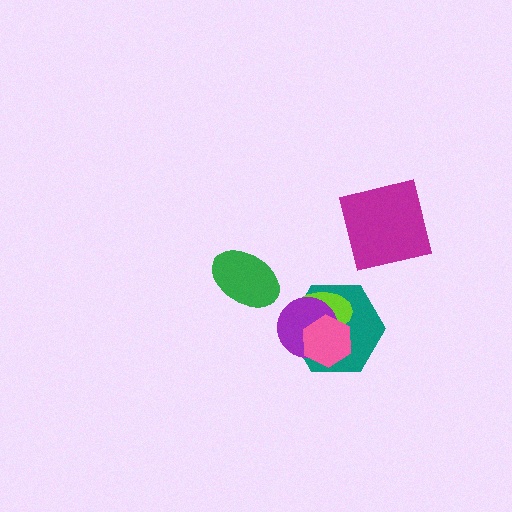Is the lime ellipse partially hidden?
Yes, it is partially covered by another shape.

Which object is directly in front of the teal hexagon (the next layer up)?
The lime ellipse is directly in front of the teal hexagon.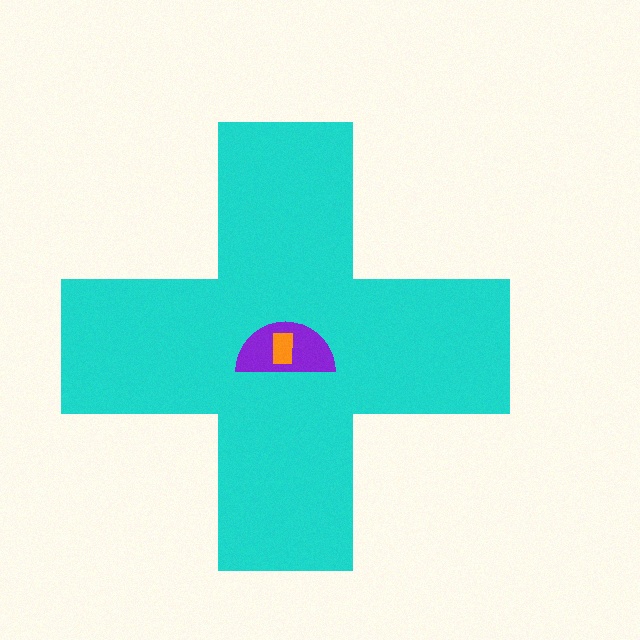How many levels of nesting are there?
3.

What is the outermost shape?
The cyan cross.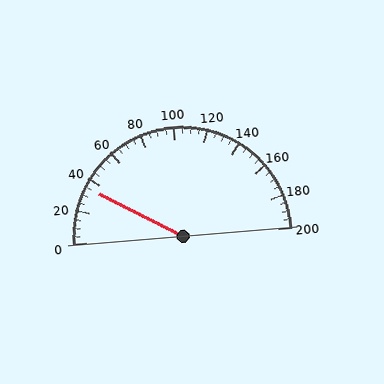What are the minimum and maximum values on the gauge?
The gauge ranges from 0 to 200.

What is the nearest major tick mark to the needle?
The nearest major tick mark is 40.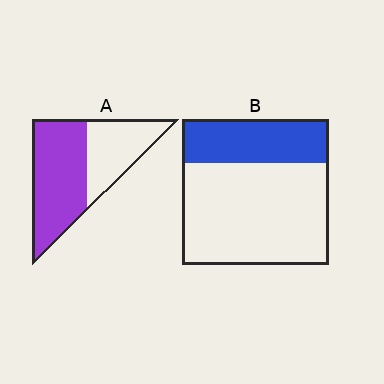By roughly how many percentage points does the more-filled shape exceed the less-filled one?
By roughly 30 percentage points (A over B).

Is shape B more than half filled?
No.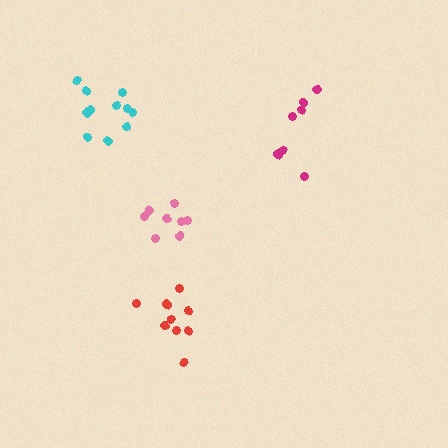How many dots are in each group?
Group 1: 9 dots, Group 2: 11 dots, Group 3: 7 dots, Group 4: 8 dots (35 total).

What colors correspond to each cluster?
The clusters are colored: red, cyan, magenta, pink.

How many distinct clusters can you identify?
There are 4 distinct clusters.